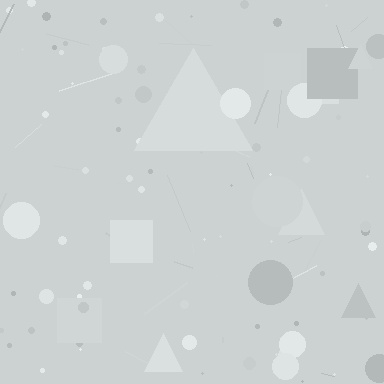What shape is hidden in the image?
A triangle is hidden in the image.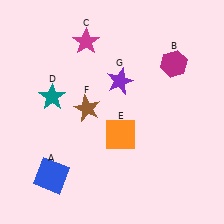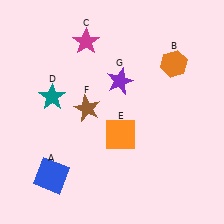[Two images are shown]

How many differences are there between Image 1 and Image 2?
There is 1 difference between the two images.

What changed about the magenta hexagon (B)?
In Image 1, B is magenta. In Image 2, it changed to orange.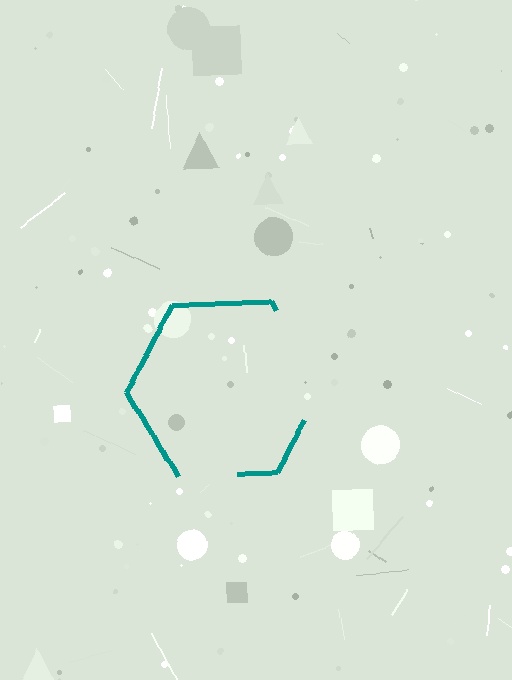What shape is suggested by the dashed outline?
The dashed outline suggests a hexagon.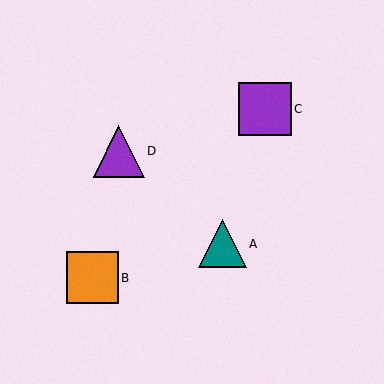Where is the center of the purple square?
The center of the purple square is at (265, 109).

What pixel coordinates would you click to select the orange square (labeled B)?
Click at (92, 278) to select the orange square B.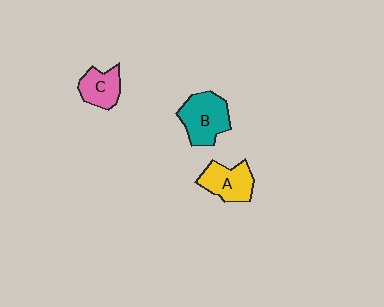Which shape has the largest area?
Shape B (teal).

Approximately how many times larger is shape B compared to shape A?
Approximately 1.2 times.